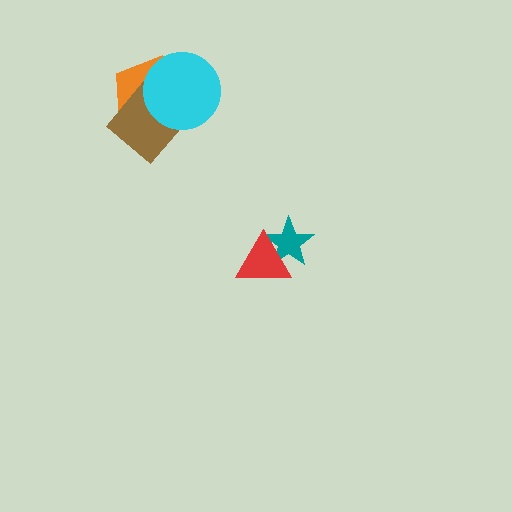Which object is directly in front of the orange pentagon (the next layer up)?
The brown diamond is directly in front of the orange pentagon.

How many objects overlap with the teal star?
1 object overlaps with the teal star.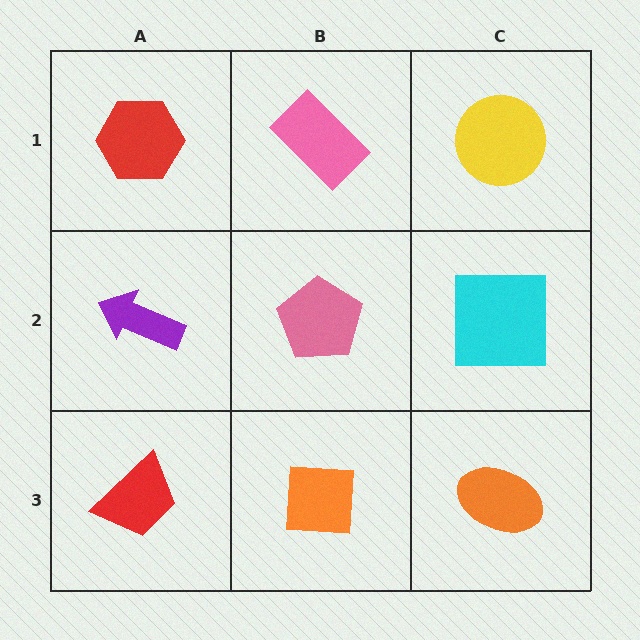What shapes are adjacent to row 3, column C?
A cyan square (row 2, column C), an orange square (row 3, column B).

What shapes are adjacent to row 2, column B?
A pink rectangle (row 1, column B), an orange square (row 3, column B), a purple arrow (row 2, column A), a cyan square (row 2, column C).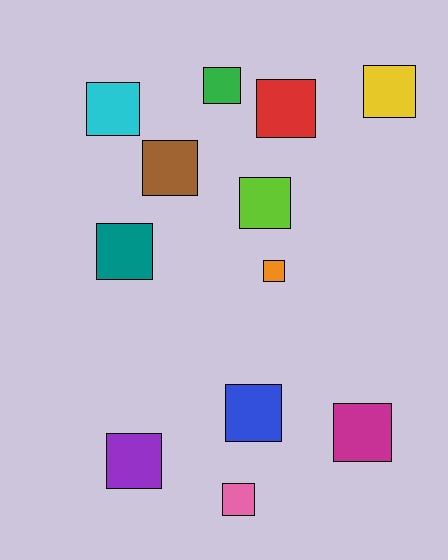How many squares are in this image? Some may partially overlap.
There are 12 squares.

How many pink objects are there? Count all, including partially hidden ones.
There is 1 pink object.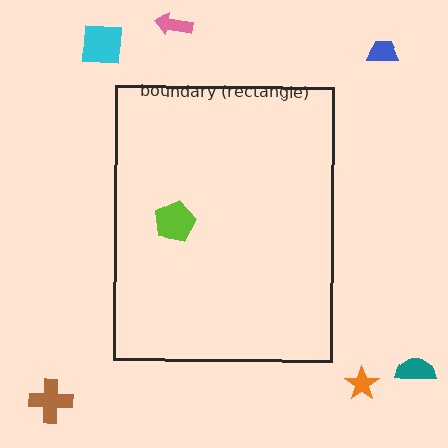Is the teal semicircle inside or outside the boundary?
Outside.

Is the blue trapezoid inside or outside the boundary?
Outside.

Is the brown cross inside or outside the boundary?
Outside.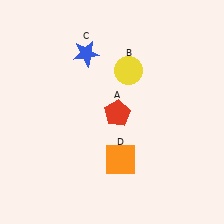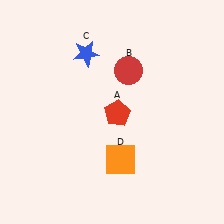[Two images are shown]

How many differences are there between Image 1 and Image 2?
There is 1 difference between the two images.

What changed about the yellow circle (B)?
In Image 1, B is yellow. In Image 2, it changed to red.